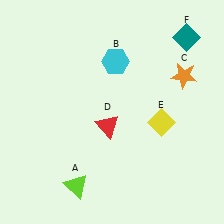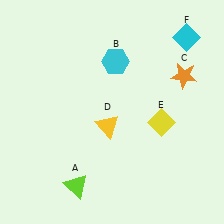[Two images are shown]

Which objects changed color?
D changed from red to yellow. F changed from teal to cyan.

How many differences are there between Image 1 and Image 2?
There are 2 differences between the two images.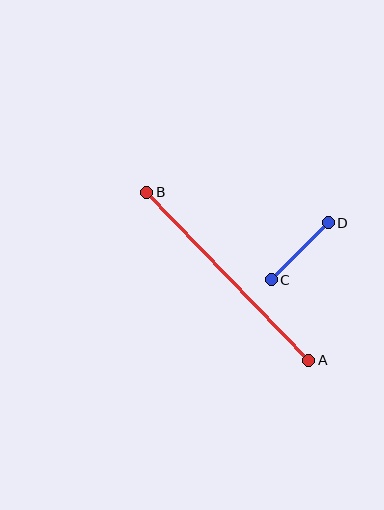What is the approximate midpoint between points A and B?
The midpoint is at approximately (228, 276) pixels.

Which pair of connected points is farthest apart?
Points A and B are farthest apart.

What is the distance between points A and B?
The distance is approximately 233 pixels.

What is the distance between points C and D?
The distance is approximately 80 pixels.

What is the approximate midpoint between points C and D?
The midpoint is at approximately (300, 251) pixels.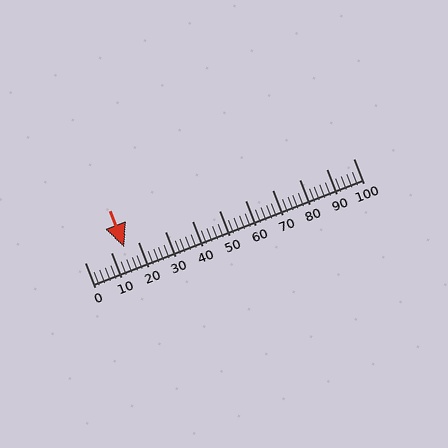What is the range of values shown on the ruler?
The ruler shows values from 0 to 100.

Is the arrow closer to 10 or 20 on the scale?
The arrow is closer to 10.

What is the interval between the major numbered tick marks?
The major tick marks are spaced 10 units apart.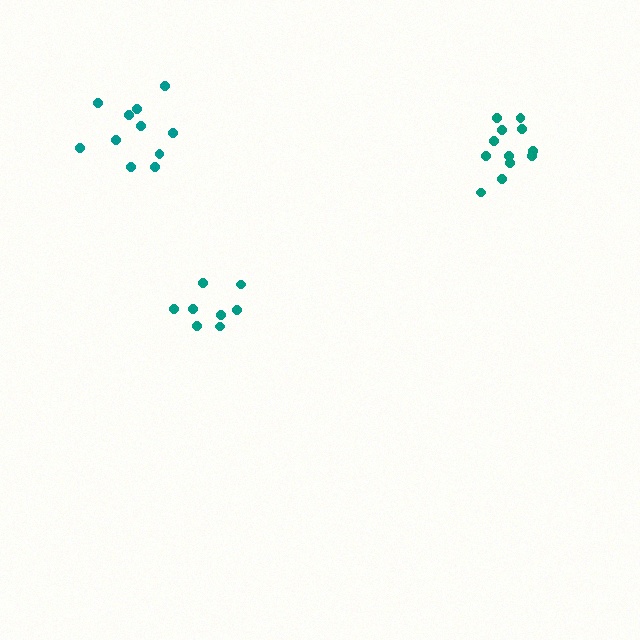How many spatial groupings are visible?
There are 3 spatial groupings.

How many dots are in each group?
Group 1: 8 dots, Group 2: 12 dots, Group 3: 11 dots (31 total).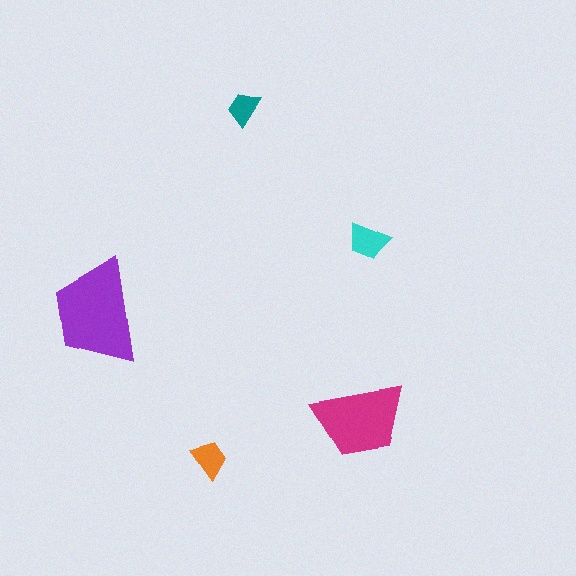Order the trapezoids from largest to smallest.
the purple one, the magenta one, the cyan one, the orange one, the teal one.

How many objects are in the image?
There are 5 objects in the image.